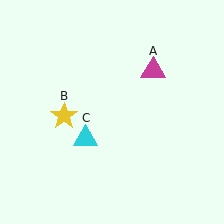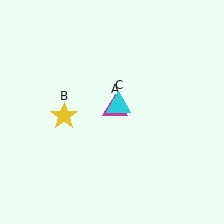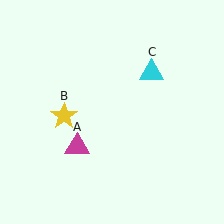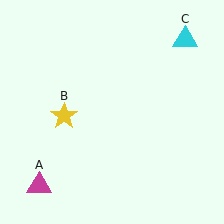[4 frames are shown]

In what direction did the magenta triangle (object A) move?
The magenta triangle (object A) moved down and to the left.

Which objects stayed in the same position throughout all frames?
Yellow star (object B) remained stationary.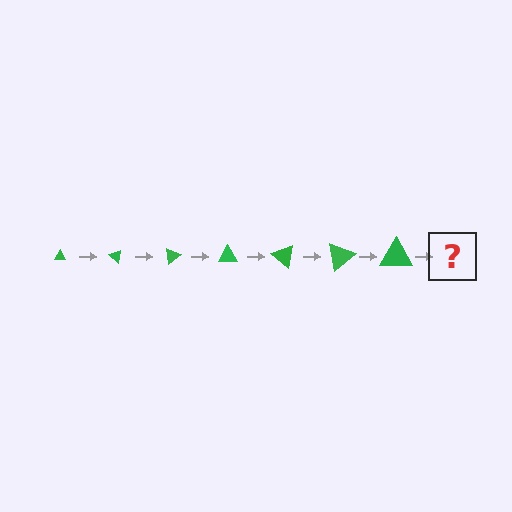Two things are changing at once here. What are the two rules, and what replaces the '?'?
The two rules are that the triangle grows larger each step and it rotates 40 degrees each step. The '?' should be a triangle, larger than the previous one and rotated 280 degrees from the start.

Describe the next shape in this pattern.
It should be a triangle, larger than the previous one and rotated 280 degrees from the start.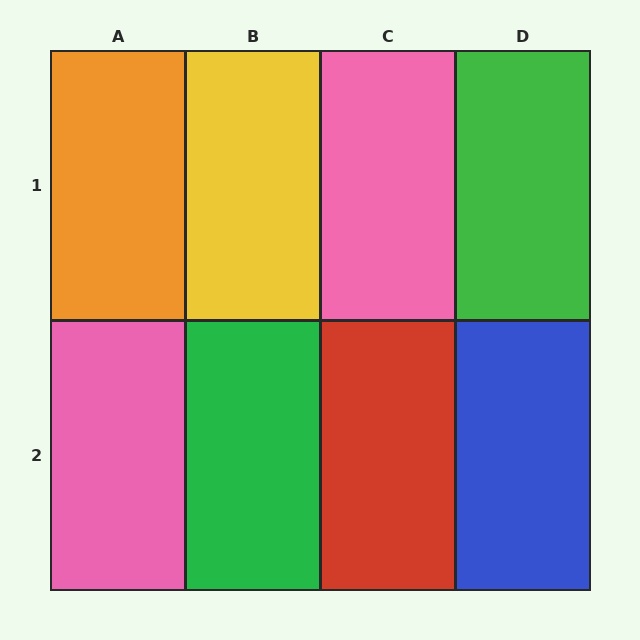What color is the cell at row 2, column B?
Green.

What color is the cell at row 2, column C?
Red.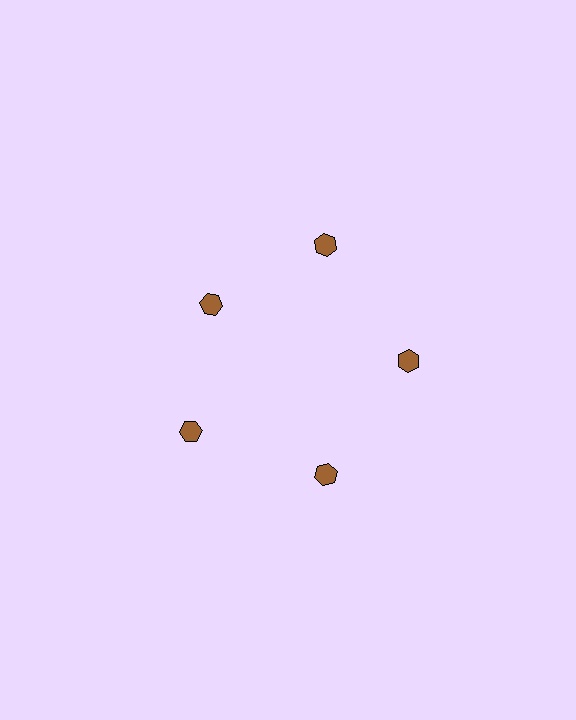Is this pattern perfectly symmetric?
No. The 5 brown hexagons are arranged in a ring, but one element near the 10 o'clock position is pulled inward toward the center, breaking the 5-fold rotational symmetry.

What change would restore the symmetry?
The symmetry would be restored by moving it outward, back onto the ring so that all 5 hexagons sit at equal angles and equal distance from the center.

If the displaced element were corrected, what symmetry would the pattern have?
It would have 5-fold rotational symmetry — the pattern would map onto itself every 72 degrees.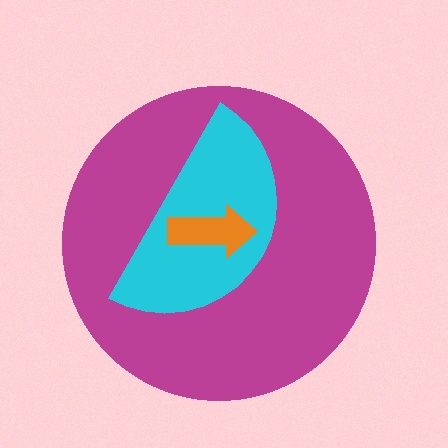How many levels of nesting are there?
3.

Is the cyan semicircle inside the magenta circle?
Yes.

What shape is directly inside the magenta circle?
The cyan semicircle.